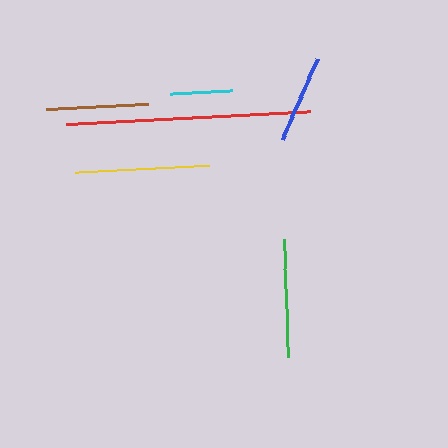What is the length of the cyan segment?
The cyan segment is approximately 62 pixels long.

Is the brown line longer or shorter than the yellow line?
The yellow line is longer than the brown line.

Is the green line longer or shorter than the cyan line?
The green line is longer than the cyan line.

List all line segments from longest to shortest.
From longest to shortest: red, yellow, green, brown, blue, cyan.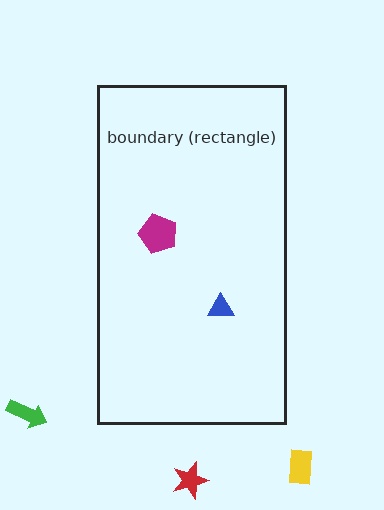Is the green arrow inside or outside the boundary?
Outside.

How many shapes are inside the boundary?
2 inside, 3 outside.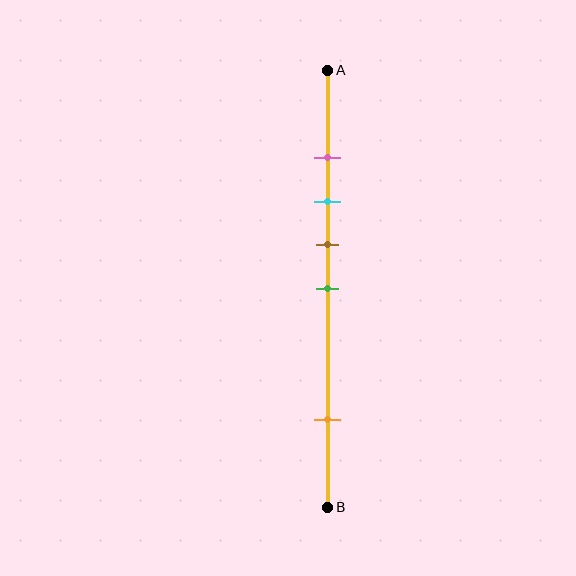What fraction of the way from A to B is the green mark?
The green mark is approximately 50% (0.5) of the way from A to B.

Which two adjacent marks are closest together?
The pink and cyan marks are the closest adjacent pair.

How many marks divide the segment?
There are 5 marks dividing the segment.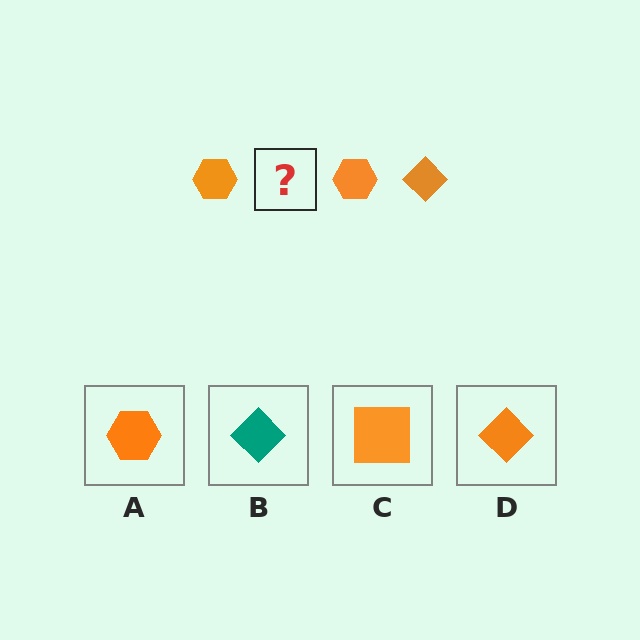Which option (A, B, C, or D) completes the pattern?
D.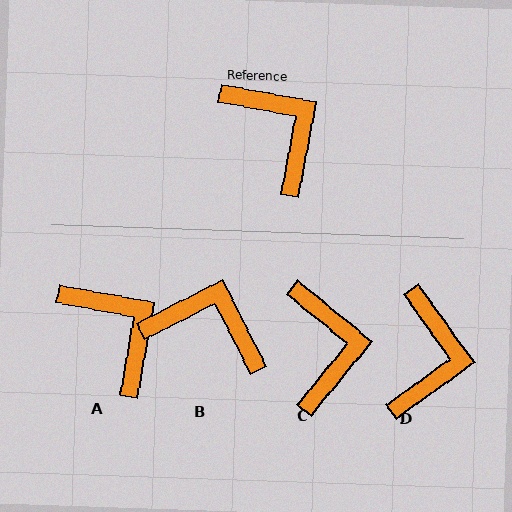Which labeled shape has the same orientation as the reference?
A.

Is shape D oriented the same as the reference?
No, it is off by about 44 degrees.